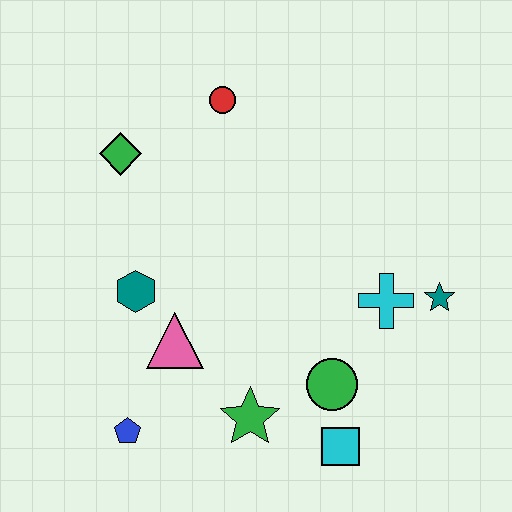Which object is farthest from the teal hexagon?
The teal star is farthest from the teal hexagon.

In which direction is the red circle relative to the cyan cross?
The red circle is above the cyan cross.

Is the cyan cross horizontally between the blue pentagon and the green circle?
No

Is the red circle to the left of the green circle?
Yes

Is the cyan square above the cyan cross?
No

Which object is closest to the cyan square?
The green circle is closest to the cyan square.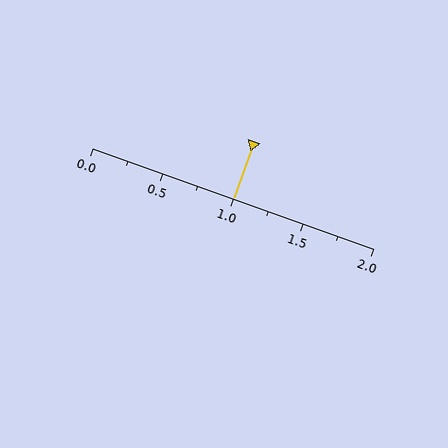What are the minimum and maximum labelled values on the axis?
The axis runs from 0.0 to 2.0.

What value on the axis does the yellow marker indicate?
The marker indicates approximately 1.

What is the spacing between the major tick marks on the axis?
The major ticks are spaced 0.5 apart.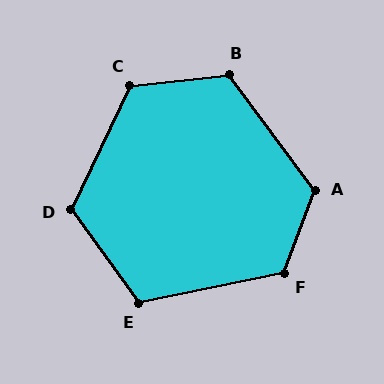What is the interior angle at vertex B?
Approximately 120 degrees (obtuse).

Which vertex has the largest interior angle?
A, at approximately 123 degrees.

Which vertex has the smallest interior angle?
E, at approximately 115 degrees.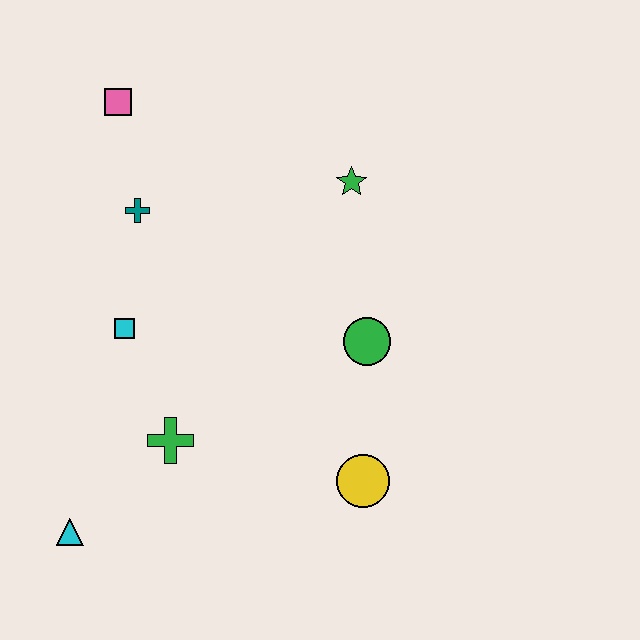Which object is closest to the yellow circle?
The green circle is closest to the yellow circle.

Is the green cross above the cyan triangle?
Yes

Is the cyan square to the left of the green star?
Yes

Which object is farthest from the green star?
The cyan triangle is farthest from the green star.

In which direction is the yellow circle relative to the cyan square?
The yellow circle is to the right of the cyan square.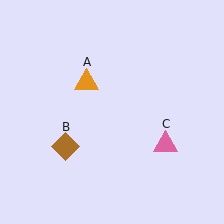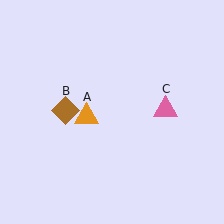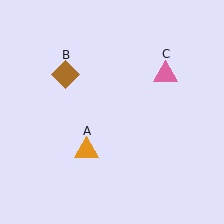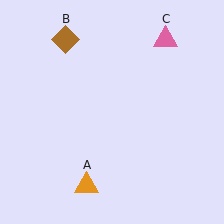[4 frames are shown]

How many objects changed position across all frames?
3 objects changed position: orange triangle (object A), brown diamond (object B), pink triangle (object C).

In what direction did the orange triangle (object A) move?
The orange triangle (object A) moved down.